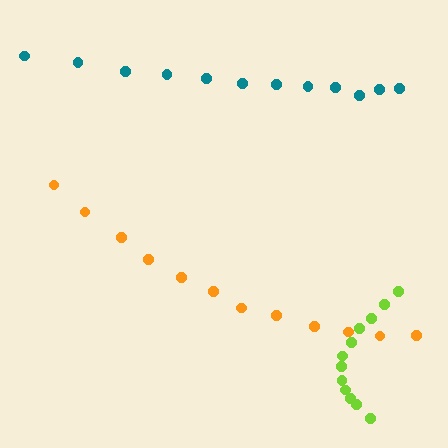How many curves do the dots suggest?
There are 3 distinct paths.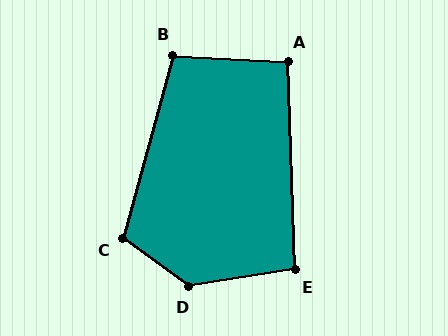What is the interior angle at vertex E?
Approximately 97 degrees (obtuse).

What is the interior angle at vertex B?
Approximately 102 degrees (obtuse).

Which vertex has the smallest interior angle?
A, at approximately 95 degrees.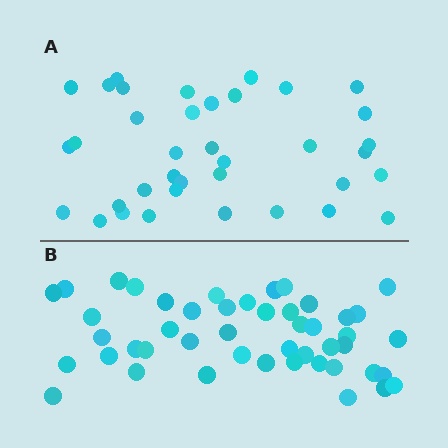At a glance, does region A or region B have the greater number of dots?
Region B (the bottom region) has more dots.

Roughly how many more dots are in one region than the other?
Region B has roughly 10 or so more dots than region A.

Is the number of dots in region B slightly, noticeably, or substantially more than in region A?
Region B has noticeably more, but not dramatically so. The ratio is roughly 1.3 to 1.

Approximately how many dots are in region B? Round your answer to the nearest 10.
About 50 dots. (The exact count is 47, which rounds to 50.)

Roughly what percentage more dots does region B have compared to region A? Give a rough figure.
About 25% more.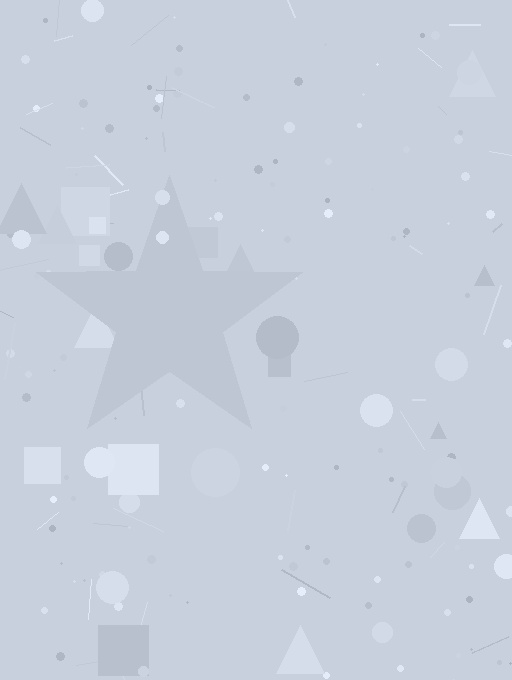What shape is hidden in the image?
A star is hidden in the image.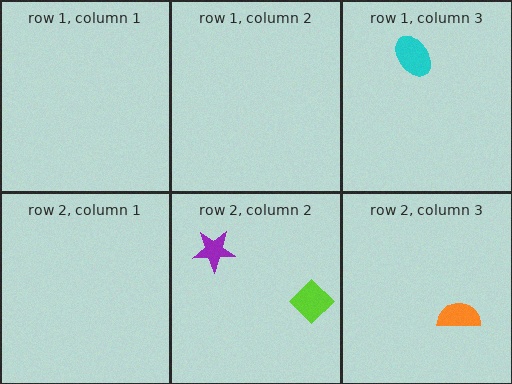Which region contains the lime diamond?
The row 2, column 2 region.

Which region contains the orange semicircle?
The row 2, column 3 region.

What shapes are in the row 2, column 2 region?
The lime diamond, the purple star.